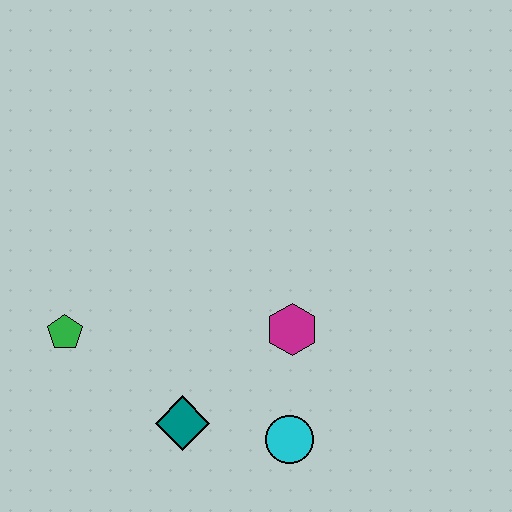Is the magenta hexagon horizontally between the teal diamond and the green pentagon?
No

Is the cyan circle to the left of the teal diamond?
No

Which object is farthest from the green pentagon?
The cyan circle is farthest from the green pentagon.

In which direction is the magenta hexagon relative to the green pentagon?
The magenta hexagon is to the right of the green pentagon.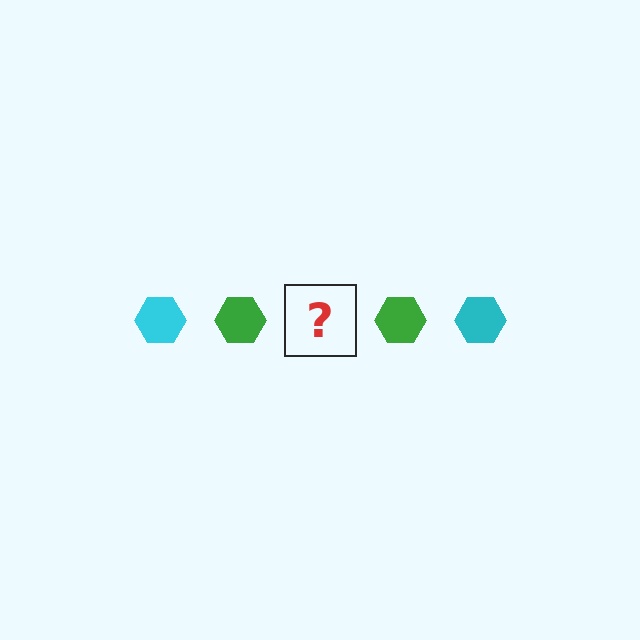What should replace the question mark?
The question mark should be replaced with a cyan hexagon.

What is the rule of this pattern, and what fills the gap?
The rule is that the pattern cycles through cyan, green hexagons. The gap should be filled with a cyan hexagon.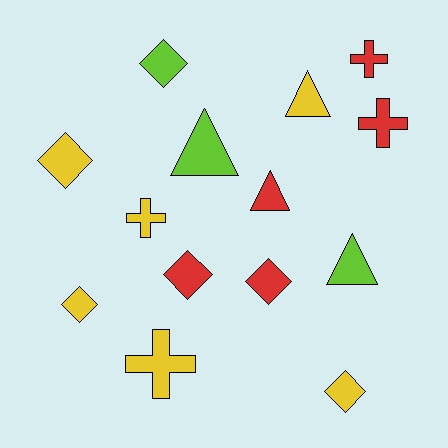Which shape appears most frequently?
Diamond, with 6 objects.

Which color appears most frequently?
Yellow, with 6 objects.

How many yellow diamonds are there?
There are 3 yellow diamonds.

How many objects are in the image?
There are 14 objects.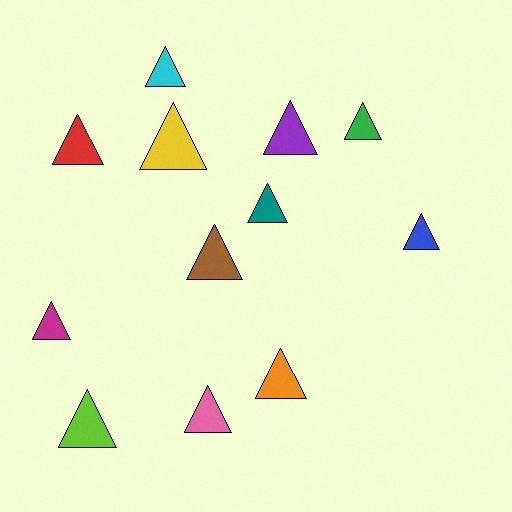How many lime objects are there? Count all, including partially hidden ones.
There is 1 lime object.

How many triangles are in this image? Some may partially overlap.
There are 12 triangles.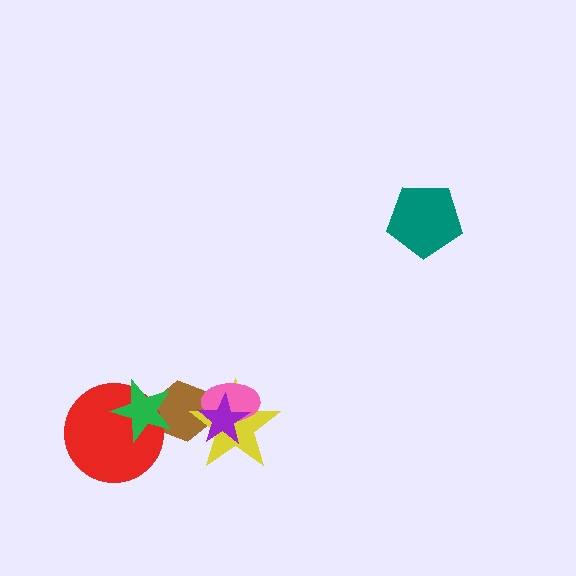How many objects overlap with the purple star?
3 objects overlap with the purple star.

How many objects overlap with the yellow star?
3 objects overlap with the yellow star.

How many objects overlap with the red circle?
2 objects overlap with the red circle.